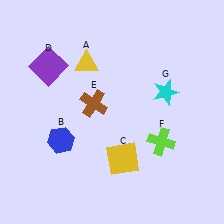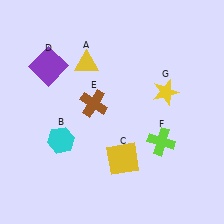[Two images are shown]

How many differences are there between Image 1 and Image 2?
There are 2 differences between the two images.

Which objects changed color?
B changed from blue to cyan. G changed from cyan to yellow.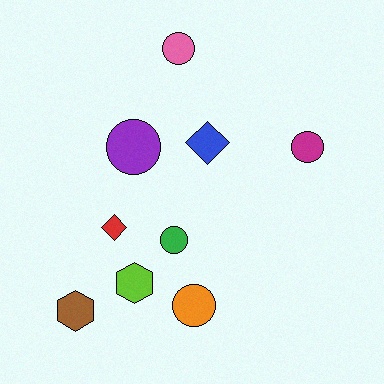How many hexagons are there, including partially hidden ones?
There are 2 hexagons.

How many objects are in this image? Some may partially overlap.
There are 9 objects.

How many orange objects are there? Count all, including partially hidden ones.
There is 1 orange object.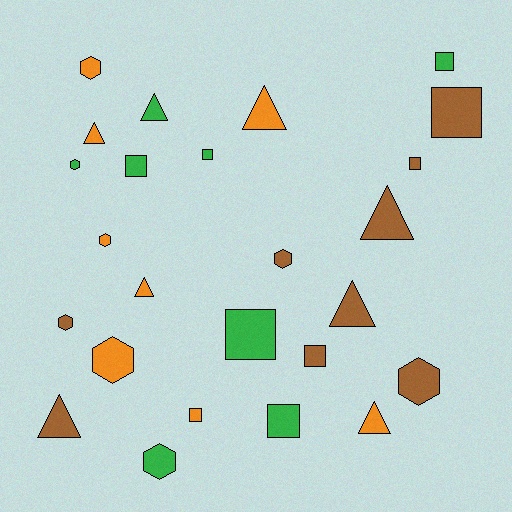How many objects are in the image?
There are 25 objects.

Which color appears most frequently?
Brown, with 9 objects.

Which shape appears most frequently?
Square, with 9 objects.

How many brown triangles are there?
There are 3 brown triangles.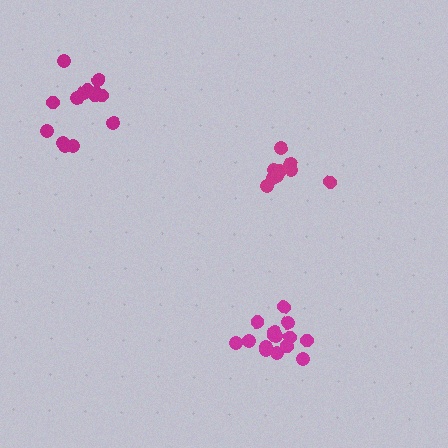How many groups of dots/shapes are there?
There are 3 groups.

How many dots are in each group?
Group 1: 15 dots, Group 2: 10 dots, Group 3: 14 dots (39 total).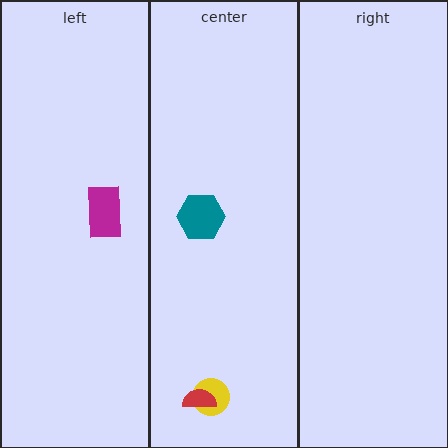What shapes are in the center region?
The yellow circle, the red semicircle, the teal hexagon.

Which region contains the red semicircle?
The center region.